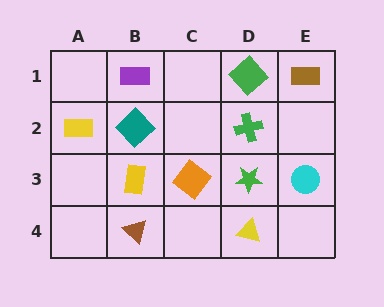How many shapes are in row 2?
3 shapes.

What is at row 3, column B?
A yellow rectangle.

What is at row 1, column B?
A purple rectangle.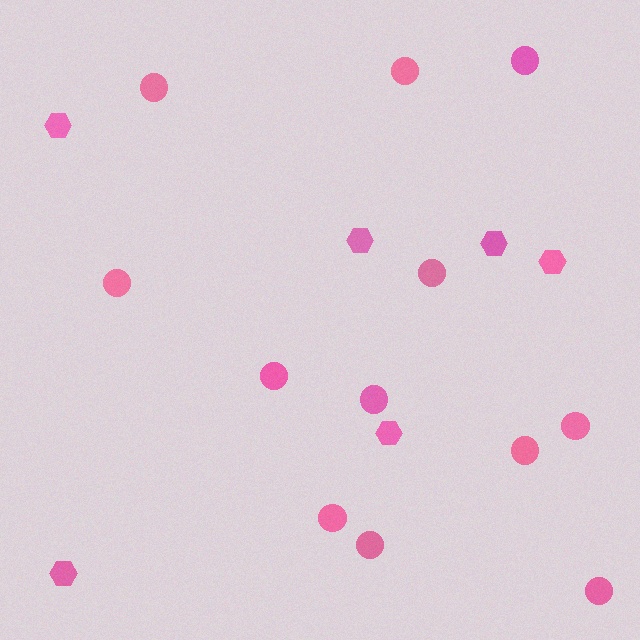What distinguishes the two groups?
There are 2 groups: one group of circles (12) and one group of hexagons (6).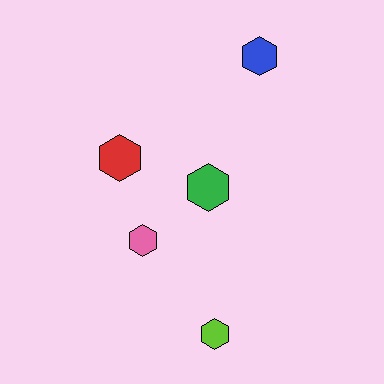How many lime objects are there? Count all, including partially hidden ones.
There is 1 lime object.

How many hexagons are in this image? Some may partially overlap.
There are 5 hexagons.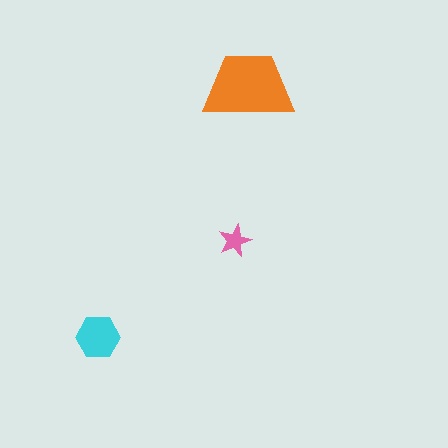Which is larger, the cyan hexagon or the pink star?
The cyan hexagon.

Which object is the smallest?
The pink star.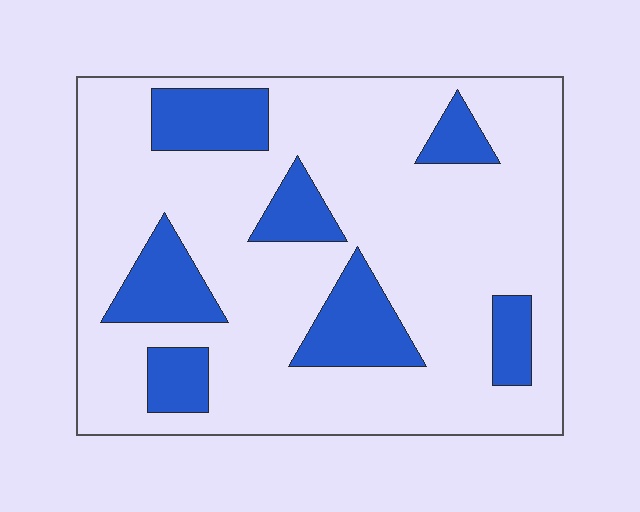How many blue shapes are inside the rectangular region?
7.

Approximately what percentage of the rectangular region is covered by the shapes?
Approximately 20%.